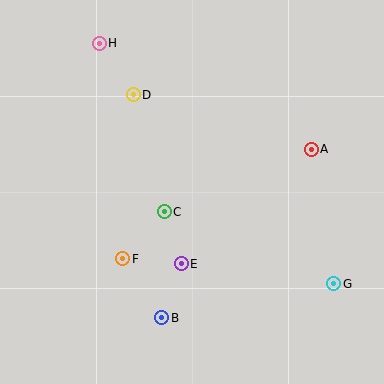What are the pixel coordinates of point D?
Point D is at (133, 95).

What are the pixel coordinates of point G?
Point G is at (334, 284).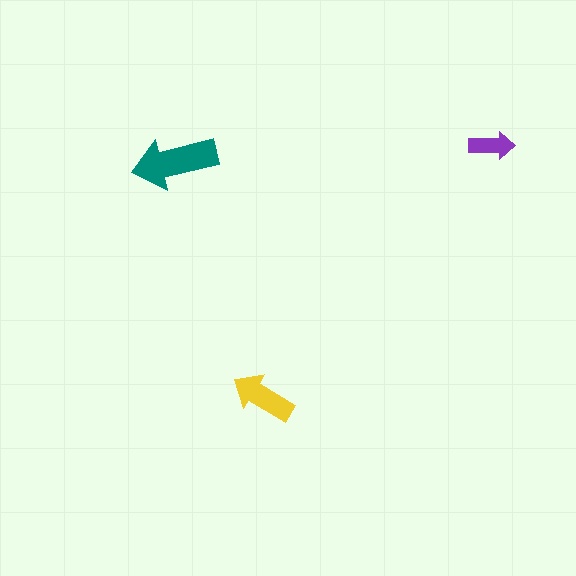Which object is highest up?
The purple arrow is topmost.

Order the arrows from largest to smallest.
the teal one, the yellow one, the purple one.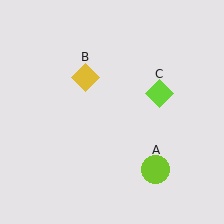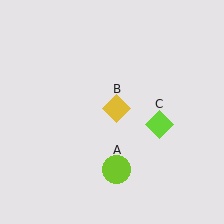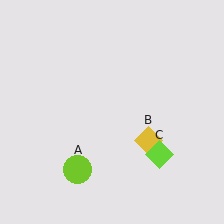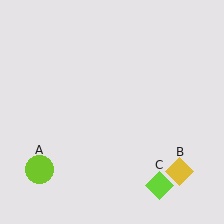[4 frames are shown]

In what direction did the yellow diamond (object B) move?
The yellow diamond (object B) moved down and to the right.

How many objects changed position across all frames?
3 objects changed position: lime circle (object A), yellow diamond (object B), lime diamond (object C).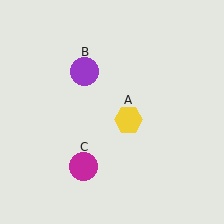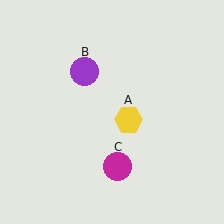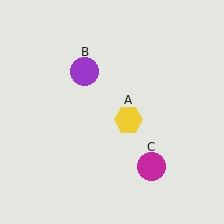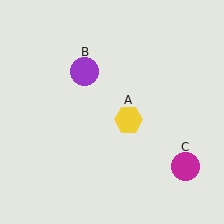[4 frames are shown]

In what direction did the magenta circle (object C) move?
The magenta circle (object C) moved right.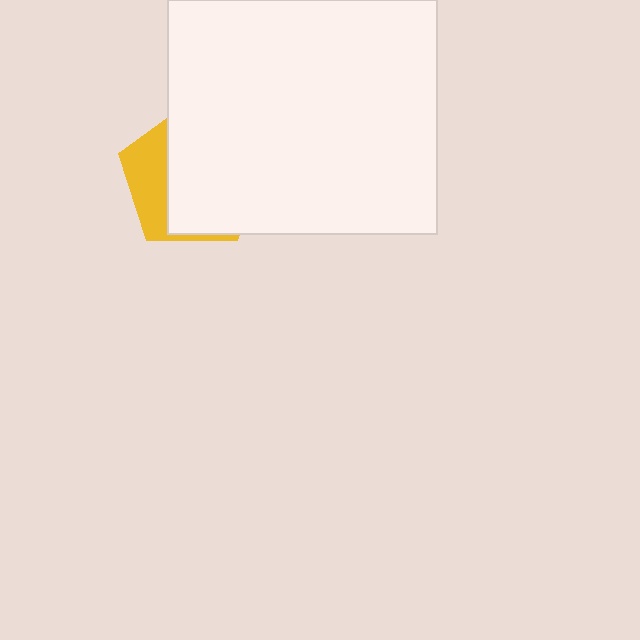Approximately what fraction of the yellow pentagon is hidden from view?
Roughly 69% of the yellow pentagon is hidden behind the white rectangle.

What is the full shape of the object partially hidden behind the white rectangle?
The partially hidden object is a yellow pentagon.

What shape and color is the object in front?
The object in front is a white rectangle.